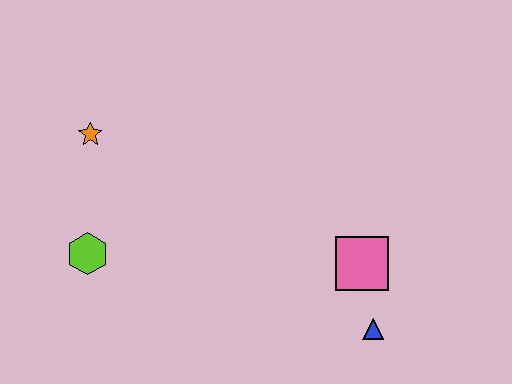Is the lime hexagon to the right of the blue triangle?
No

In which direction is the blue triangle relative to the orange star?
The blue triangle is to the right of the orange star.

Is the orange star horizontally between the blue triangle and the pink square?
No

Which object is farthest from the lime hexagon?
The blue triangle is farthest from the lime hexagon.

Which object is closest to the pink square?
The blue triangle is closest to the pink square.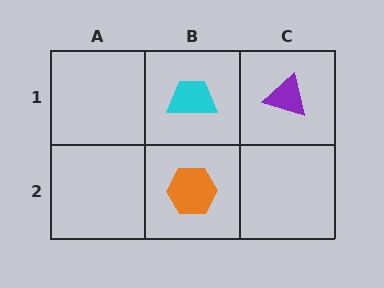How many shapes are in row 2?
1 shape.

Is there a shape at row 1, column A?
No, that cell is empty.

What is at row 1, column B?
A cyan trapezoid.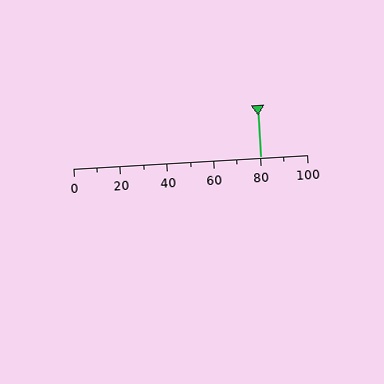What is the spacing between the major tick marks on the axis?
The major ticks are spaced 20 apart.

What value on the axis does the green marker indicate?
The marker indicates approximately 80.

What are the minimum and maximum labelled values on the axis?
The axis runs from 0 to 100.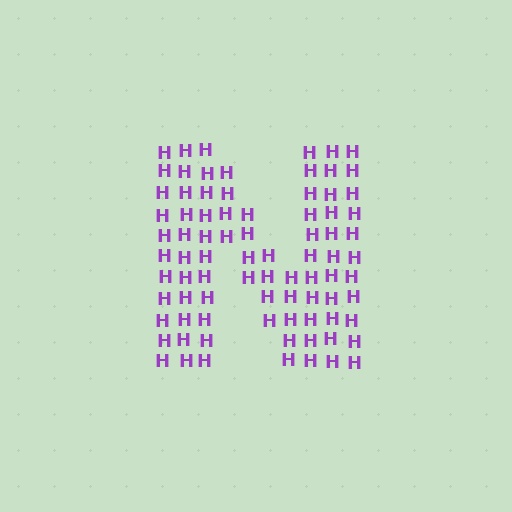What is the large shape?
The large shape is the letter N.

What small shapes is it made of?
It is made of small letter H's.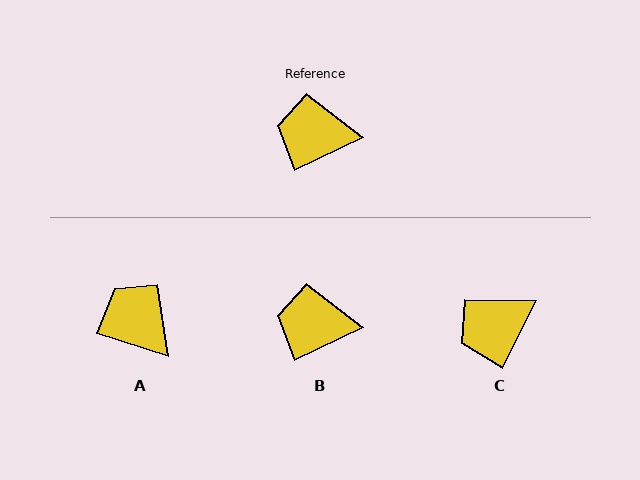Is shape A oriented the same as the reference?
No, it is off by about 43 degrees.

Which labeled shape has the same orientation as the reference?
B.